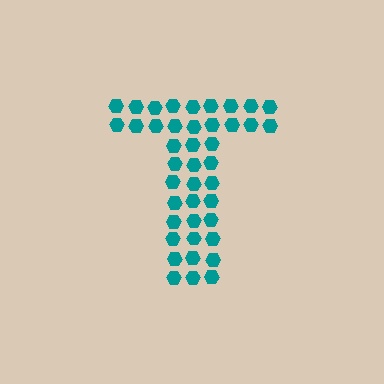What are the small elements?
The small elements are hexagons.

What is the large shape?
The large shape is the letter T.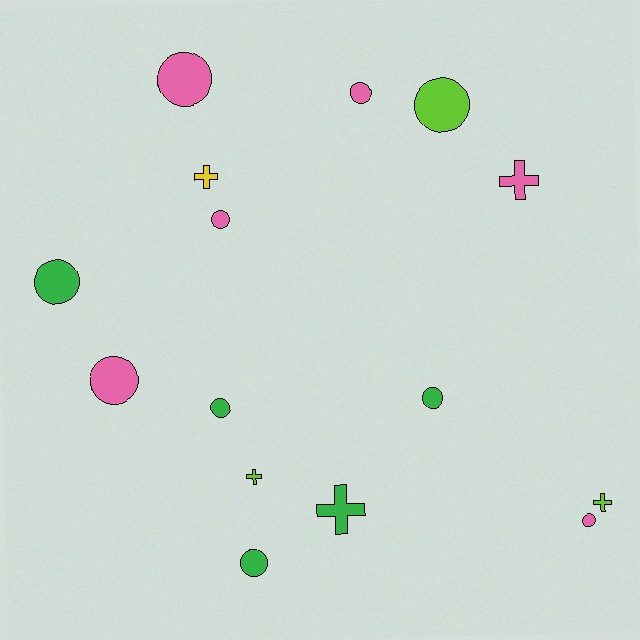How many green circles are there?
There are 4 green circles.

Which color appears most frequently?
Pink, with 6 objects.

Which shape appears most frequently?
Circle, with 10 objects.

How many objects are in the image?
There are 15 objects.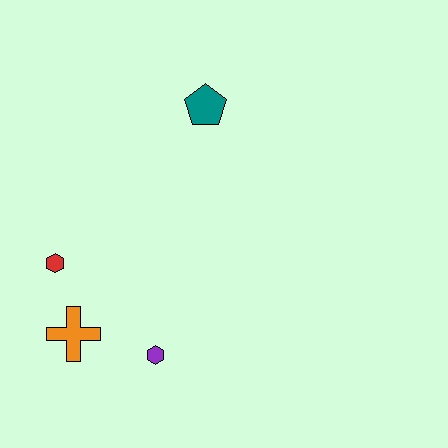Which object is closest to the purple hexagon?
The orange cross is closest to the purple hexagon.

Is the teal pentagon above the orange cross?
Yes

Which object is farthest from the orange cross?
The teal pentagon is farthest from the orange cross.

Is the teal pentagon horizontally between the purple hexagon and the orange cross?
No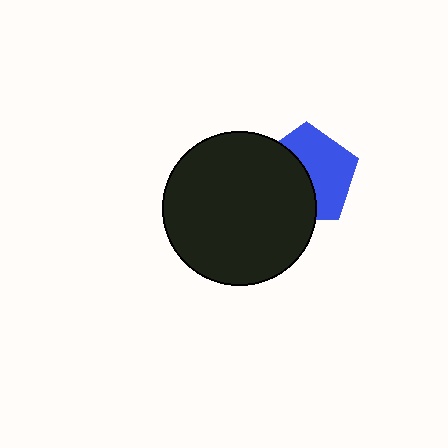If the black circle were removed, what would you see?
You would see the complete blue pentagon.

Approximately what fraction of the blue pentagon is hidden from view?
Roughly 47% of the blue pentagon is hidden behind the black circle.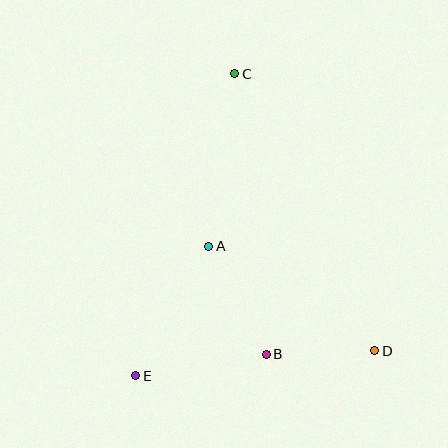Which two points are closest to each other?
Points B and D are closest to each other.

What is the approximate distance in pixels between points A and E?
The distance between A and E is approximately 149 pixels.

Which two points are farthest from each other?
Points C and E are farthest from each other.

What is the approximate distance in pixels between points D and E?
The distance between D and E is approximately 240 pixels.